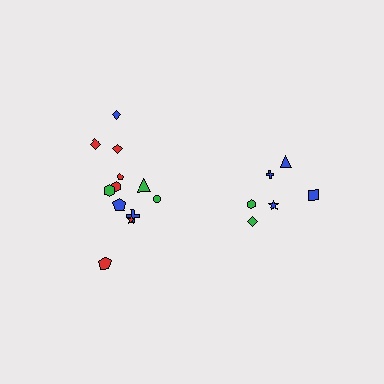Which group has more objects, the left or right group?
The left group.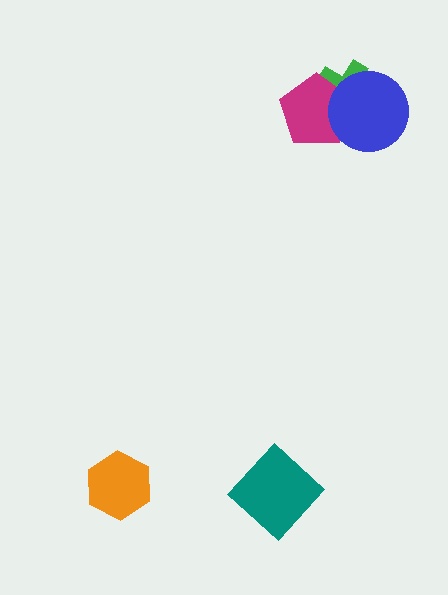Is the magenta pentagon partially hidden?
Yes, it is partially covered by another shape.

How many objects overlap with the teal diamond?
0 objects overlap with the teal diamond.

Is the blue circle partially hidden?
No, no other shape covers it.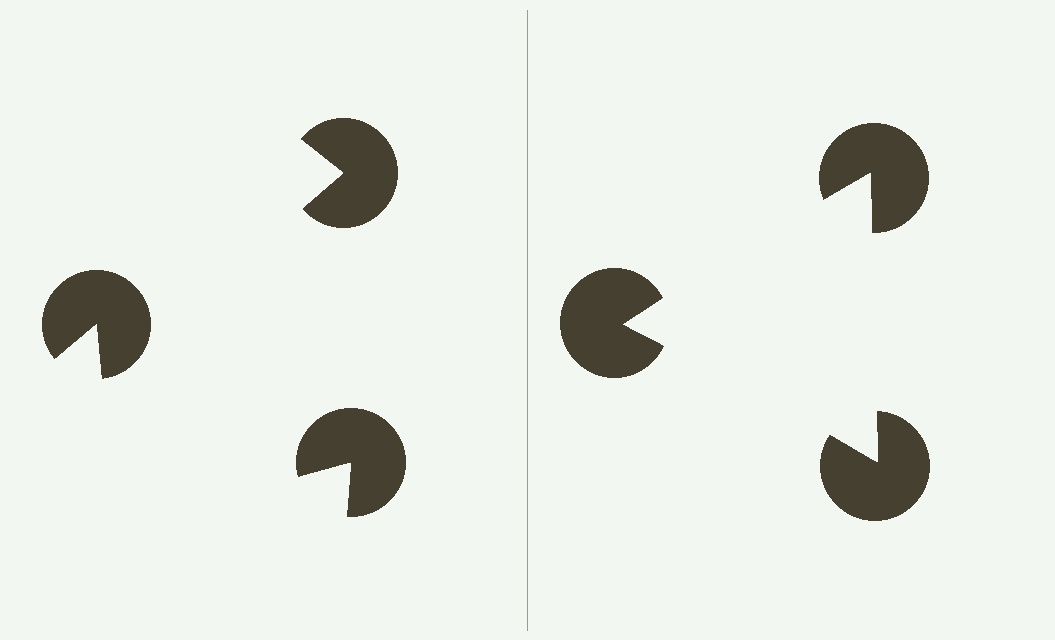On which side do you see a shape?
An illusory triangle appears on the right side. On the left side the wedge cuts are rotated, so no coherent shape forms.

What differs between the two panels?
The pac-man discs are positioned identically on both sides; only the wedge orientations differ. On the right they align to a triangle; on the left they are misaligned.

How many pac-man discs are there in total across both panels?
6 — 3 on each side.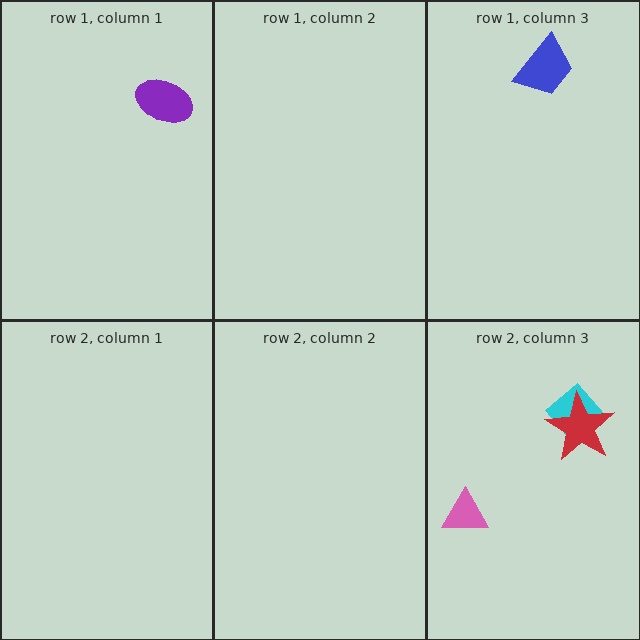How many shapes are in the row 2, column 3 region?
3.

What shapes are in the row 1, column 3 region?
The blue trapezoid.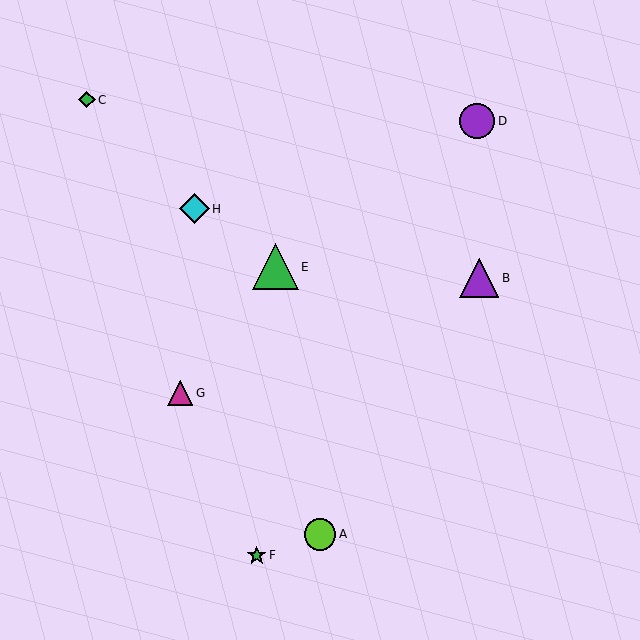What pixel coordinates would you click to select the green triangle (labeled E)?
Click at (275, 267) to select the green triangle E.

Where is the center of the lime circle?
The center of the lime circle is at (320, 534).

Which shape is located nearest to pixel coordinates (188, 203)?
The cyan diamond (labeled H) at (194, 209) is nearest to that location.